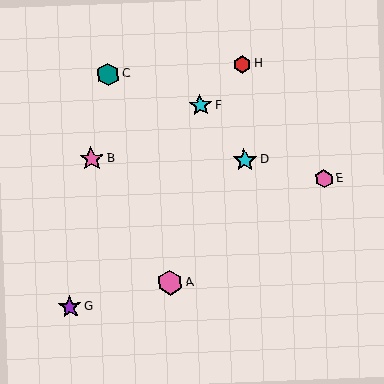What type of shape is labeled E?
Shape E is a pink hexagon.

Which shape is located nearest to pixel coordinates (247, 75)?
The red hexagon (labeled H) at (242, 64) is nearest to that location.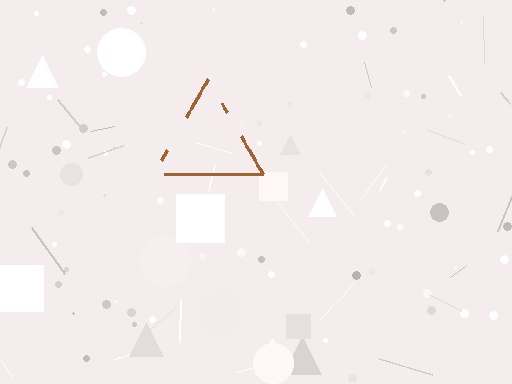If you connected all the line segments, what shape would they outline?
They would outline a triangle.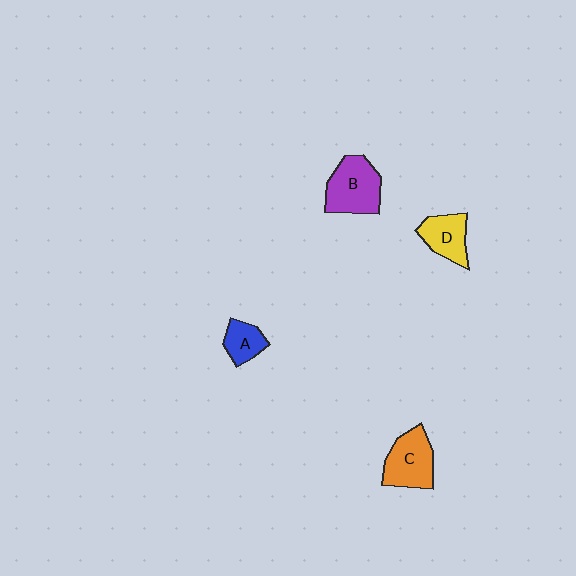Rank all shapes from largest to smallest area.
From largest to smallest: B (purple), C (orange), D (yellow), A (blue).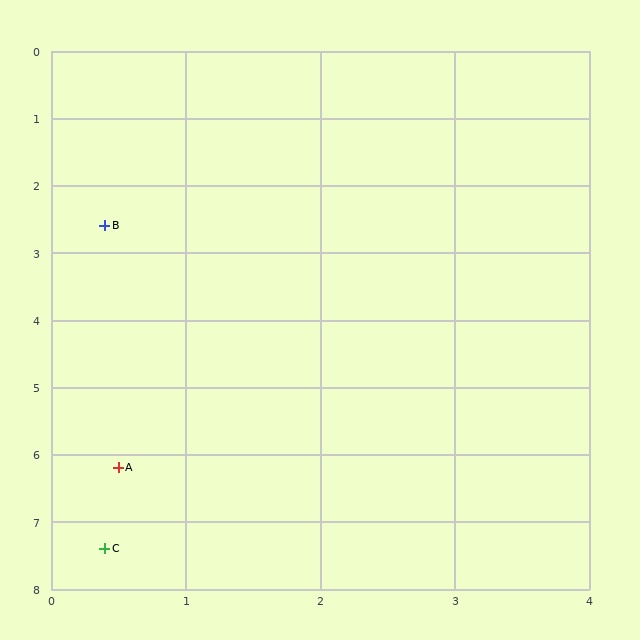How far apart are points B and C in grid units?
Points B and C are about 4.8 grid units apart.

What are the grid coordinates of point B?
Point B is at approximately (0.4, 2.6).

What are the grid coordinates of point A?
Point A is at approximately (0.5, 6.2).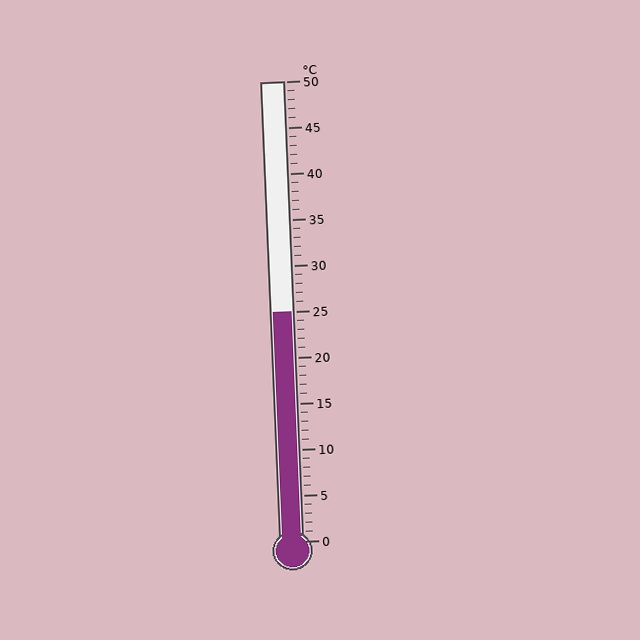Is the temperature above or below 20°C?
The temperature is above 20°C.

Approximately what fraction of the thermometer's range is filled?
The thermometer is filled to approximately 50% of its range.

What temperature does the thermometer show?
The thermometer shows approximately 25°C.